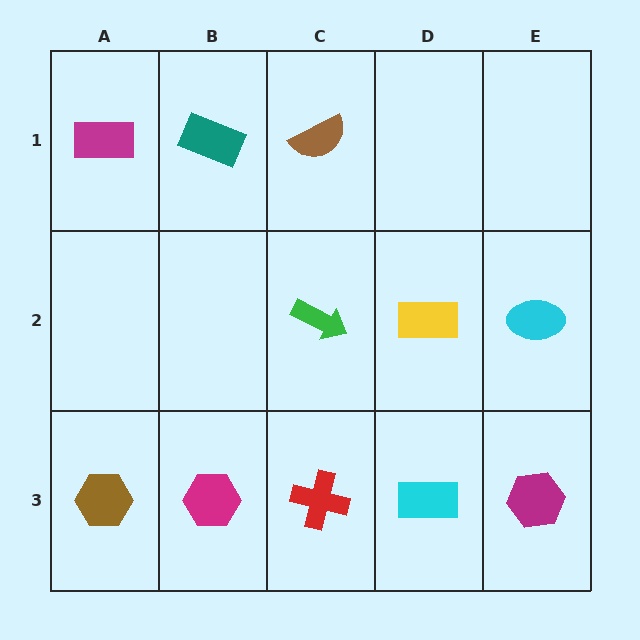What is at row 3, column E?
A magenta hexagon.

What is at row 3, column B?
A magenta hexagon.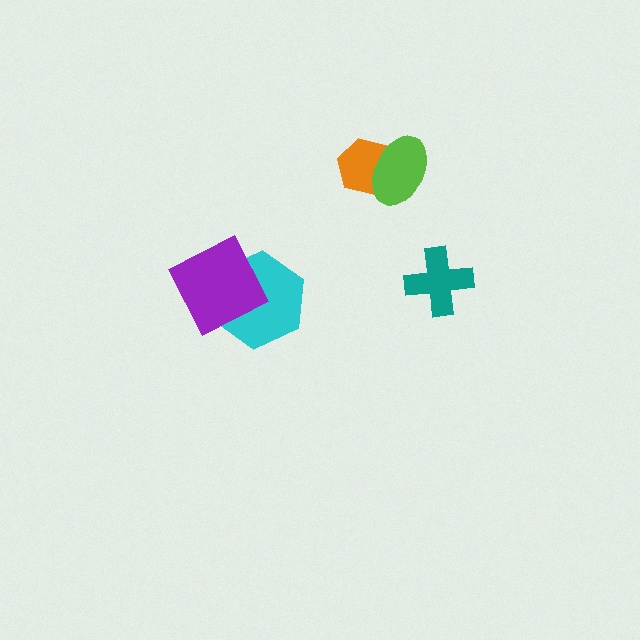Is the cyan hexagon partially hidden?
Yes, it is partially covered by another shape.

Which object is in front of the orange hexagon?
The lime ellipse is in front of the orange hexagon.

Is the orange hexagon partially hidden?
Yes, it is partially covered by another shape.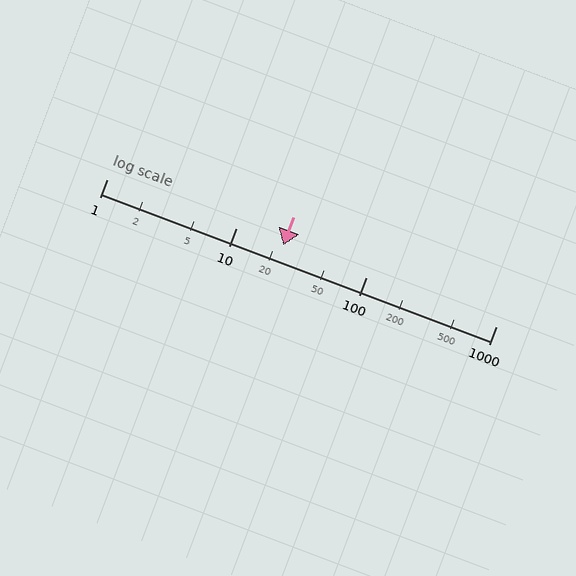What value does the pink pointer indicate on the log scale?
The pointer indicates approximately 23.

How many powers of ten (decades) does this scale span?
The scale spans 3 decades, from 1 to 1000.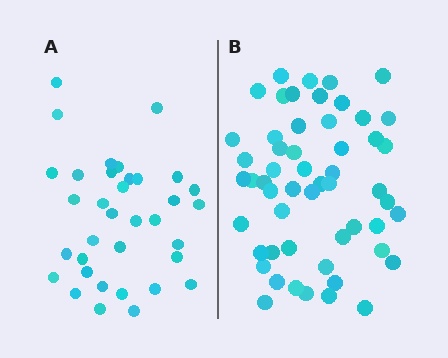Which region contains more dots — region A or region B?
Region B (the right region) has more dots.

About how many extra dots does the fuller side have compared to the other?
Region B has approximately 20 more dots than region A.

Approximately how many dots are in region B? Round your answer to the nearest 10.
About 50 dots. (The exact count is 54, which rounds to 50.)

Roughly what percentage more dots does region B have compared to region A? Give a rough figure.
About 55% more.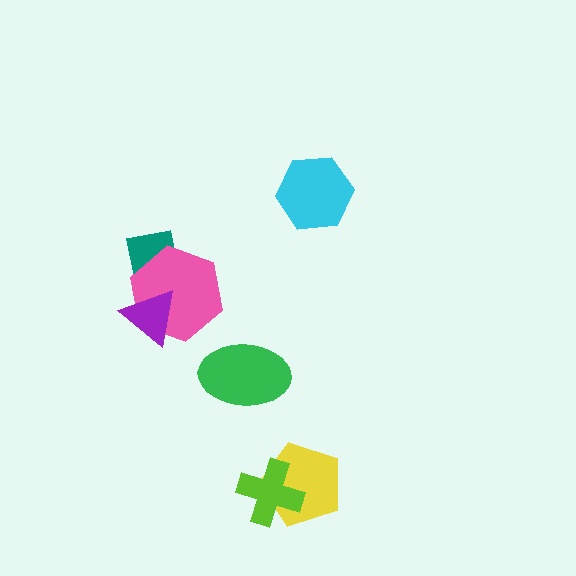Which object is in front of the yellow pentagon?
The lime cross is in front of the yellow pentagon.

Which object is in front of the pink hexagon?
The purple triangle is in front of the pink hexagon.